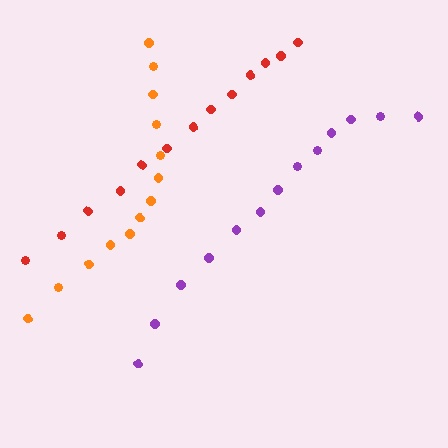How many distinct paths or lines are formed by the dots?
There are 3 distinct paths.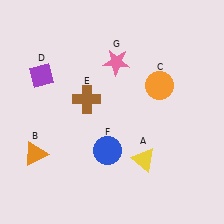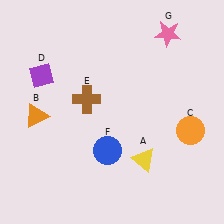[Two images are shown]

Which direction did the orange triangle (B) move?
The orange triangle (B) moved up.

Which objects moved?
The objects that moved are: the orange triangle (B), the orange circle (C), the pink star (G).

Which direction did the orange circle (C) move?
The orange circle (C) moved down.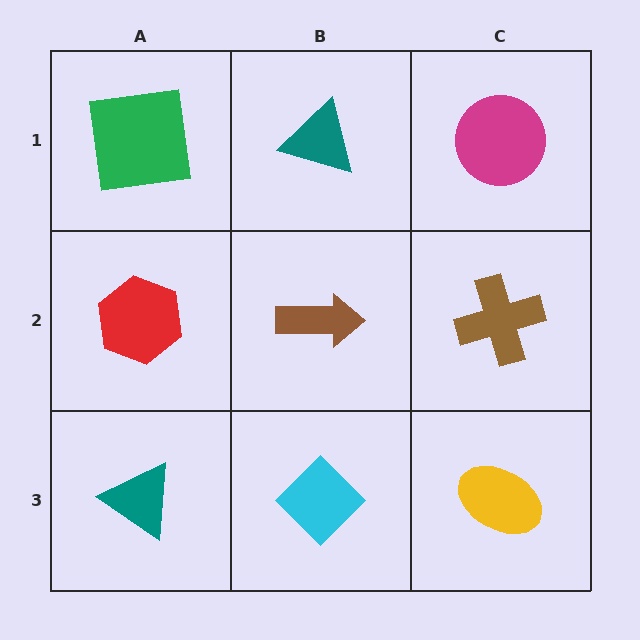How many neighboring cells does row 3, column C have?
2.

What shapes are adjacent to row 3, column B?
A brown arrow (row 2, column B), a teal triangle (row 3, column A), a yellow ellipse (row 3, column C).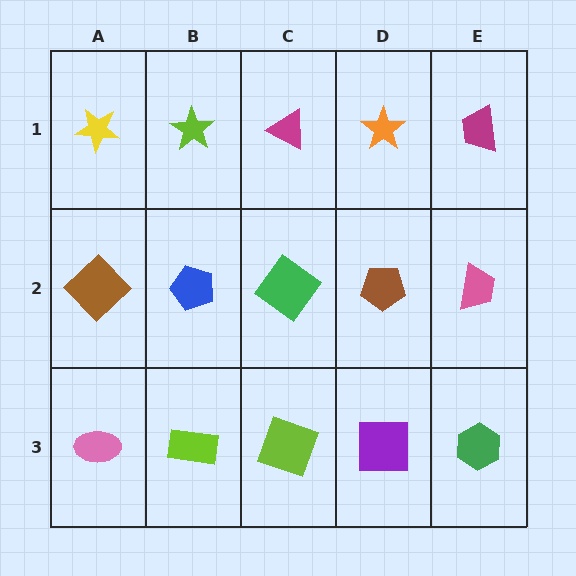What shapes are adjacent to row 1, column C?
A green diamond (row 2, column C), a lime star (row 1, column B), an orange star (row 1, column D).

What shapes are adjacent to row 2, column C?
A magenta triangle (row 1, column C), a lime square (row 3, column C), a blue pentagon (row 2, column B), a brown pentagon (row 2, column D).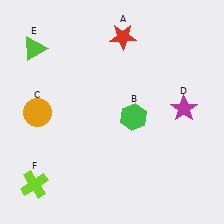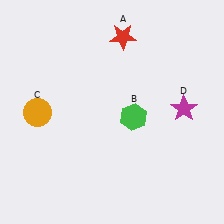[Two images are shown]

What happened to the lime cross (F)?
The lime cross (F) was removed in Image 2. It was in the bottom-left area of Image 1.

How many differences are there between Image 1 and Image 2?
There are 2 differences between the two images.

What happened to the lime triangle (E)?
The lime triangle (E) was removed in Image 2. It was in the top-left area of Image 1.